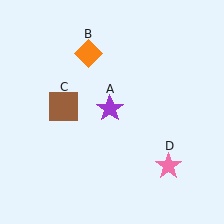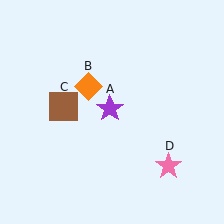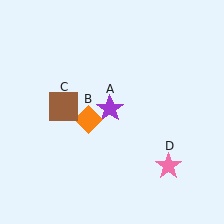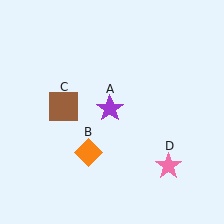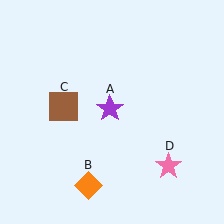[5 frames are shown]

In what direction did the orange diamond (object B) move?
The orange diamond (object B) moved down.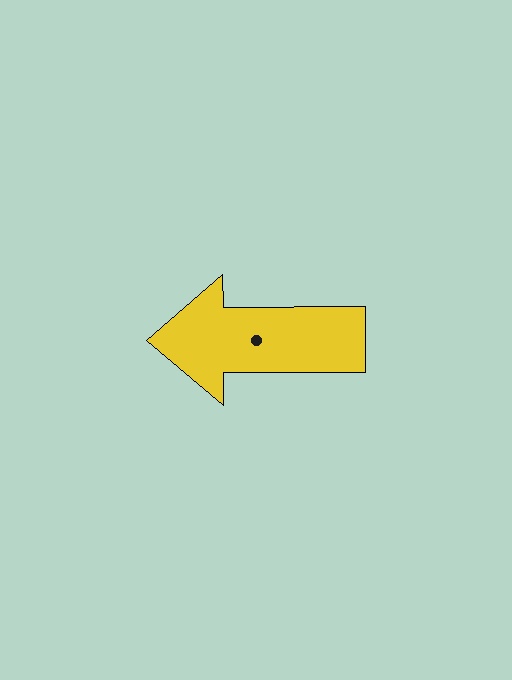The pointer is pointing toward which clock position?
Roughly 9 o'clock.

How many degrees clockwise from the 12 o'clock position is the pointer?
Approximately 270 degrees.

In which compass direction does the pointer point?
West.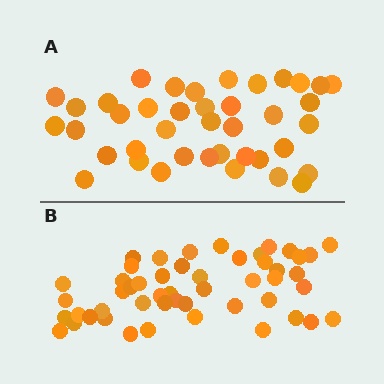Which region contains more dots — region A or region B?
Region B (the bottom region) has more dots.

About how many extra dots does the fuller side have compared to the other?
Region B has roughly 10 or so more dots than region A.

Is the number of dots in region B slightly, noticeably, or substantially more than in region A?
Region B has noticeably more, but not dramatically so. The ratio is roughly 1.2 to 1.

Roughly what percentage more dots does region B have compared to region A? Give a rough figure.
About 25% more.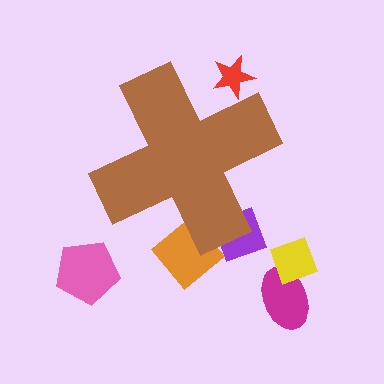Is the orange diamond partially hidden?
Yes, the orange diamond is partially hidden behind the brown cross.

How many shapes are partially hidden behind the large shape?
3 shapes are partially hidden.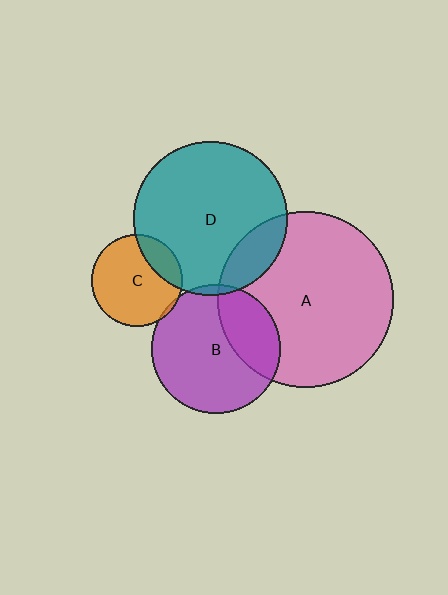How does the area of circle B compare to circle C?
Approximately 2.0 times.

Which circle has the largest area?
Circle A (pink).